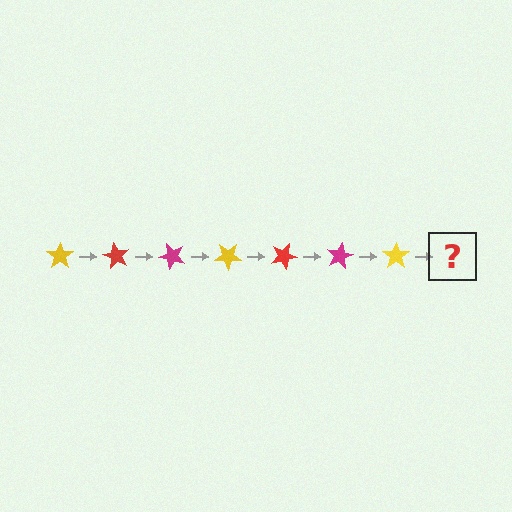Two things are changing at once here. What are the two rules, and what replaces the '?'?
The two rules are that it rotates 60 degrees each step and the color cycles through yellow, red, and magenta. The '?' should be a red star, rotated 420 degrees from the start.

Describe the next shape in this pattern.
It should be a red star, rotated 420 degrees from the start.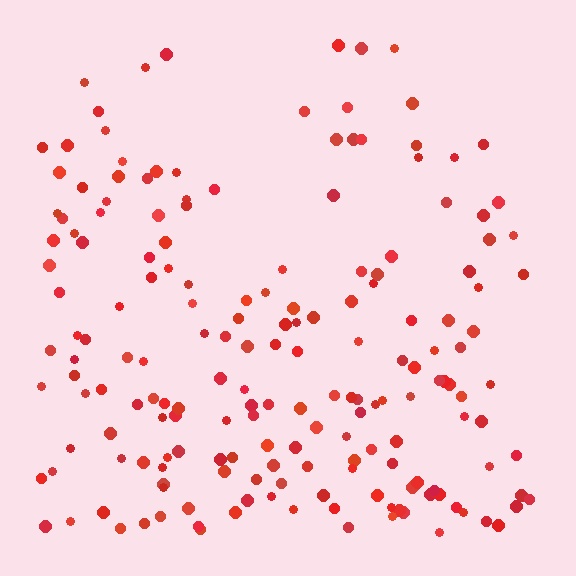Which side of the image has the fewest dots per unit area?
The top.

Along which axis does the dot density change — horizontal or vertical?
Vertical.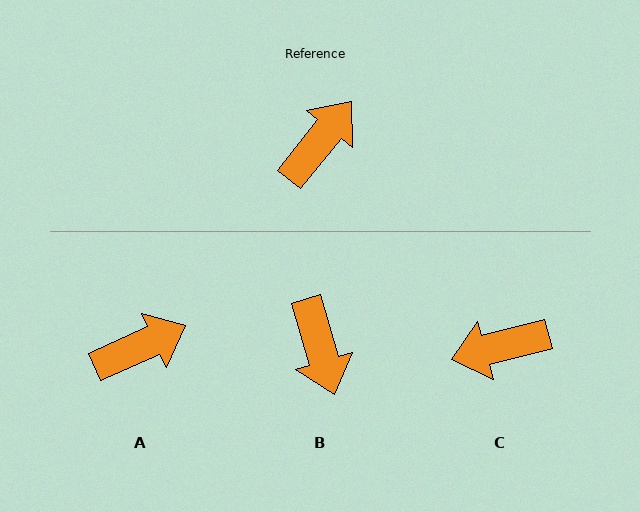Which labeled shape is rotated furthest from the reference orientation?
C, about 144 degrees away.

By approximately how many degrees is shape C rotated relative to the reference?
Approximately 144 degrees counter-clockwise.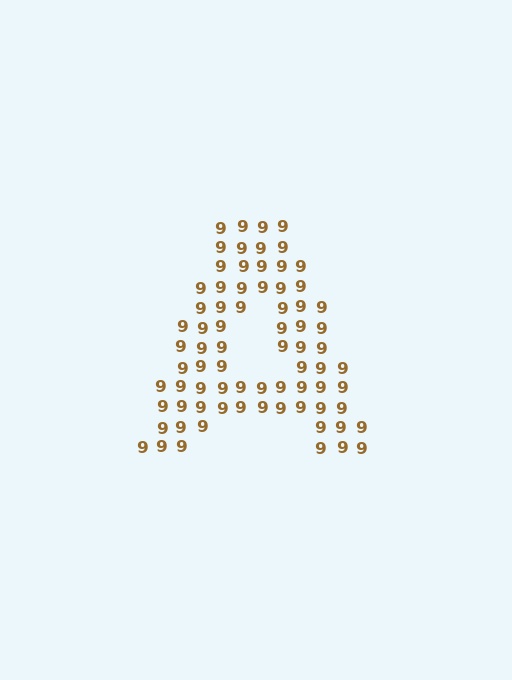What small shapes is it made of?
It is made of small digit 9's.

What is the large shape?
The large shape is the letter A.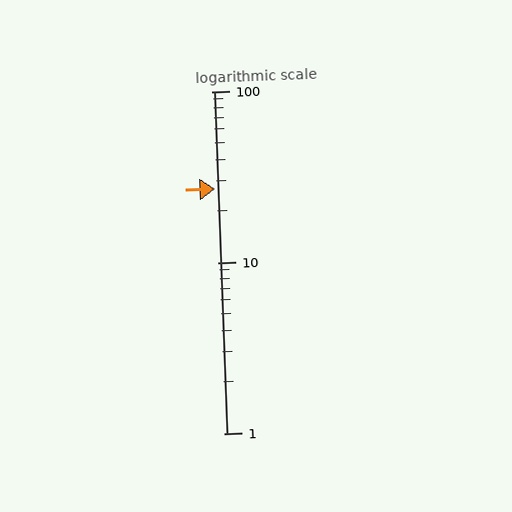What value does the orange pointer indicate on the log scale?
The pointer indicates approximately 27.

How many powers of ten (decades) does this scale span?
The scale spans 2 decades, from 1 to 100.